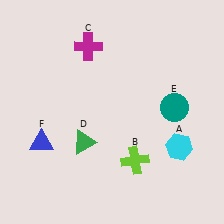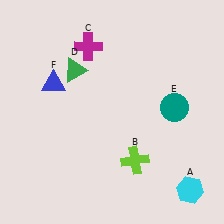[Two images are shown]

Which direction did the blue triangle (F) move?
The blue triangle (F) moved up.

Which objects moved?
The objects that moved are: the cyan hexagon (A), the green triangle (D), the blue triangle (F).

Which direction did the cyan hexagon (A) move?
The cyan hexagon (A) moved down.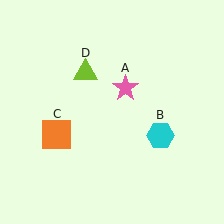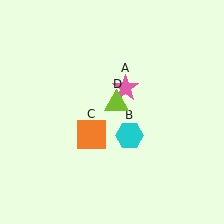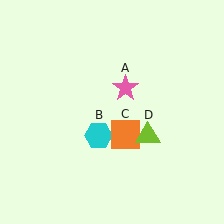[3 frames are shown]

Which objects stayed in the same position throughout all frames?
Pink star (object A) remained stationary.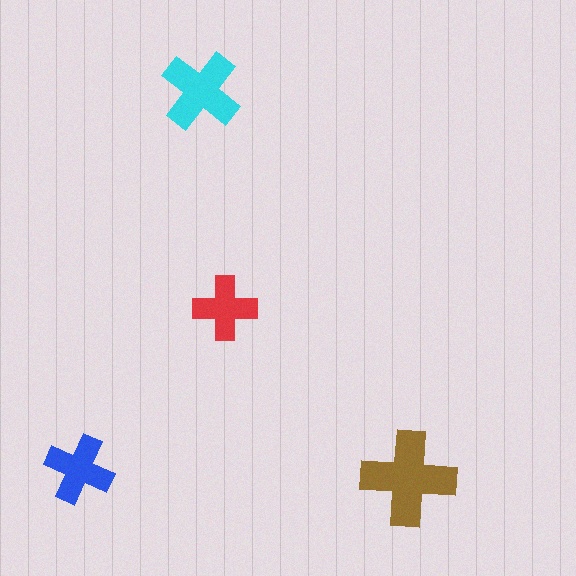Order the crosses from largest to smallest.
the brown one, the cyan one, the blue one, the red one.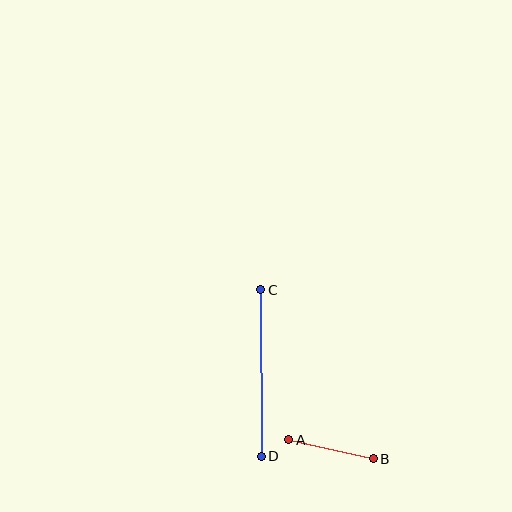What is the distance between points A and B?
The distance is approximately 87 pixels.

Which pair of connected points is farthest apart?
Points C and D are farthest apart.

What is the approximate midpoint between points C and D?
The midpoint is at approximately (261, 373) pixels.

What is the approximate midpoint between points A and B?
The midpoint is at approximately (331, 449) pixels.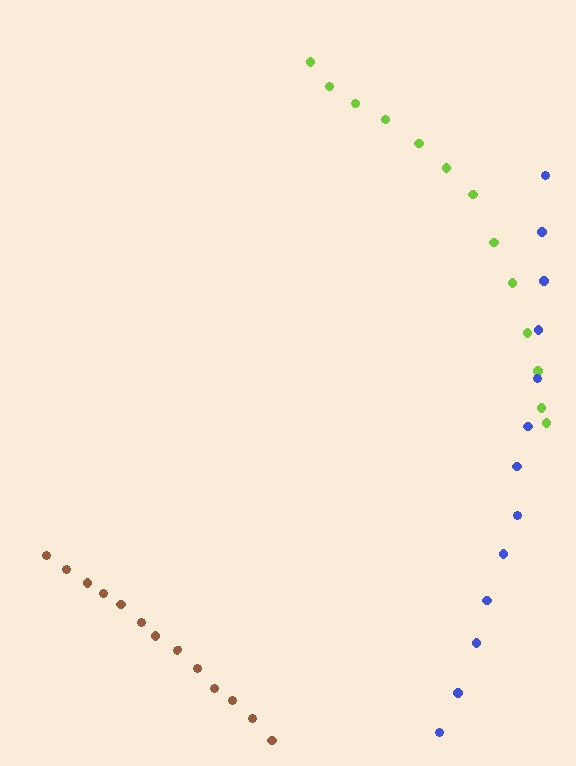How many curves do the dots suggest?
There are 3 distinct paths.